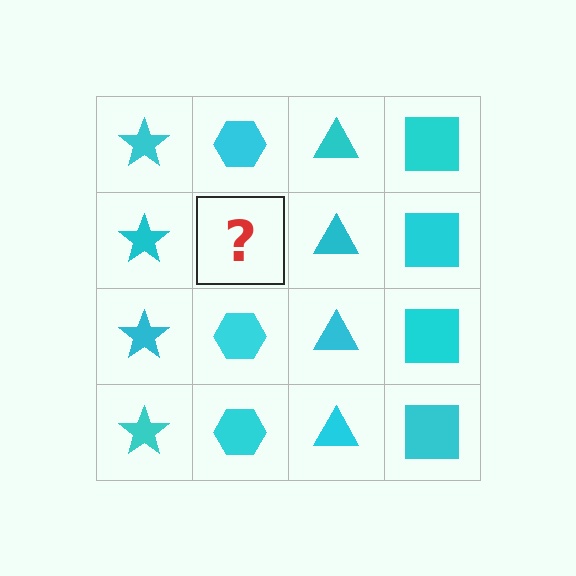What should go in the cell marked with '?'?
The missing cell should contain a cyan hexagon.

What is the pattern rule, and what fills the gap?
The rule is that each column has a consistent shape. The gap should be filled with a cyan hexagon.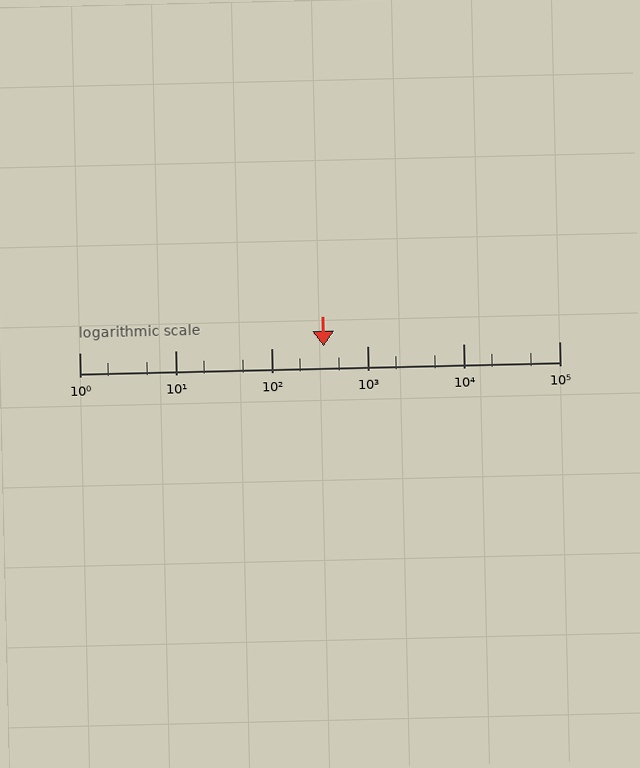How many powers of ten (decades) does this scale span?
The scale spans 5 decades, from 1 to 100000.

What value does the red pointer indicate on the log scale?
The pointer indicates approximately 350.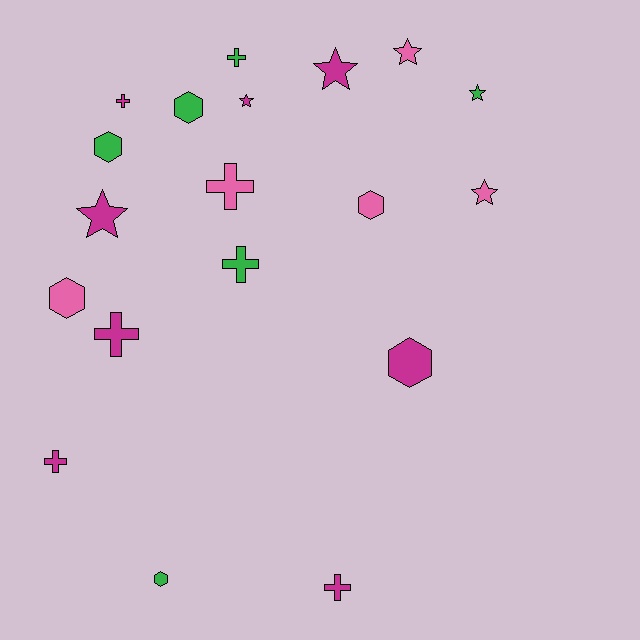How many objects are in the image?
There are 19 objects.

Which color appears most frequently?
Magenta, with 8 objects.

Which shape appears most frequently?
Cross, with 7 objects.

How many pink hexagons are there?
There are 2 pink hexagons.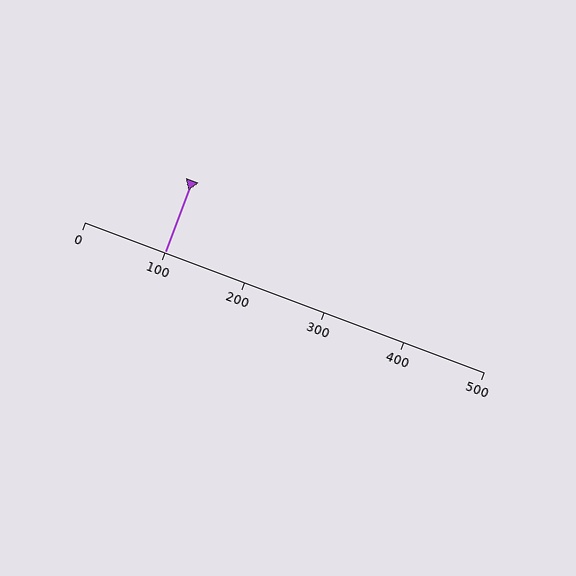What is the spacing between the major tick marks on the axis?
The major ticks are spaced 100 apart.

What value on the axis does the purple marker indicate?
The marker indicates approximately 100.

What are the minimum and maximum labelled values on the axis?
The axis runs from 0 to 500.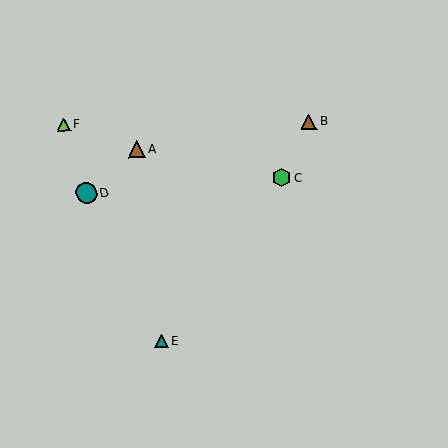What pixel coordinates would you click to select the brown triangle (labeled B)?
Click at (309, 122) to select the brown triangle B.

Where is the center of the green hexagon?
The center of the green hexagon is at (282, 178).